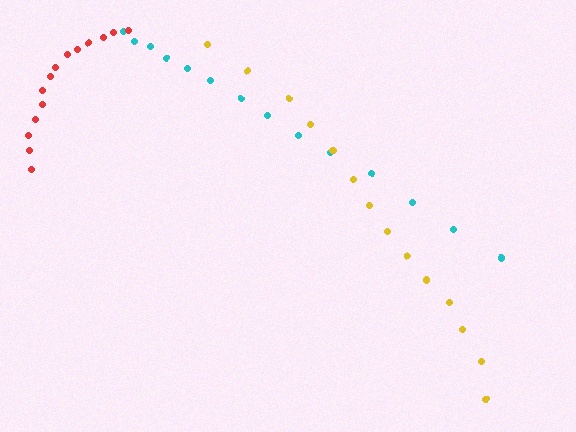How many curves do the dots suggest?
There are 3 distinct paths.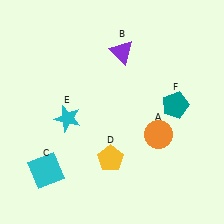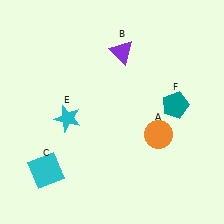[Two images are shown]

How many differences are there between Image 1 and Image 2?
There is 1 difference between the two images.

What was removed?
The yellow pentagon (D) was removed in Image 2.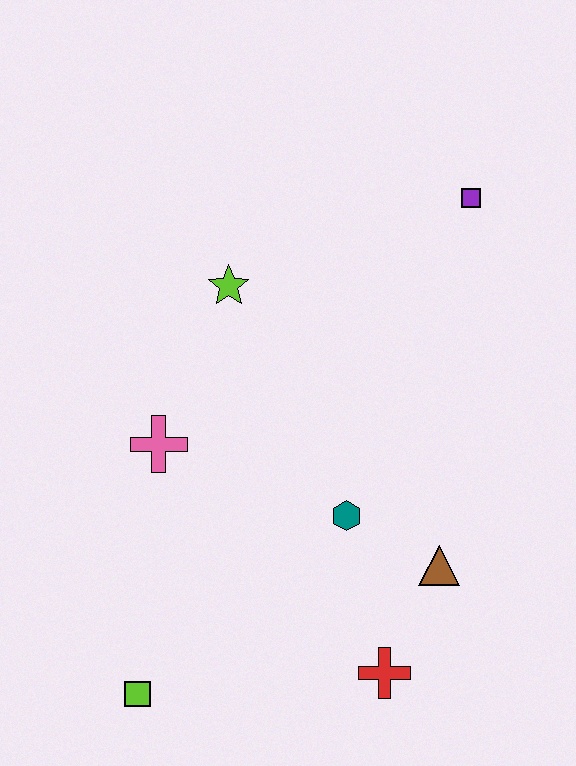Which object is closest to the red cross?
The brown triangle is closest to the red cross.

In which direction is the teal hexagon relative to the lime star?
The teal hexagon is below the lime star.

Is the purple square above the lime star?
Yes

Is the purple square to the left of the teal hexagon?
No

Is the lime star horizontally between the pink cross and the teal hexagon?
Yes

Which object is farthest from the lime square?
The purple square is farthest from the lime square.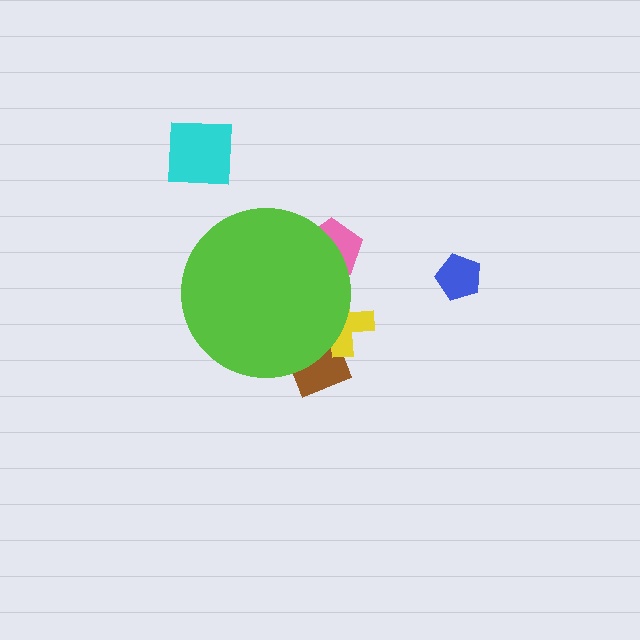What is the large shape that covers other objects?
A lime circle.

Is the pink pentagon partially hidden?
Yes, the pink pentagon is partially hidden behind the lime circle.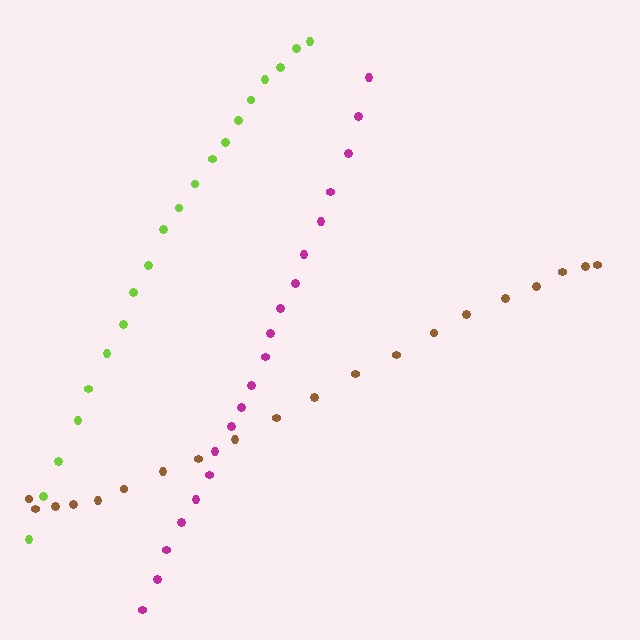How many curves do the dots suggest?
There are 3 distinct paths.